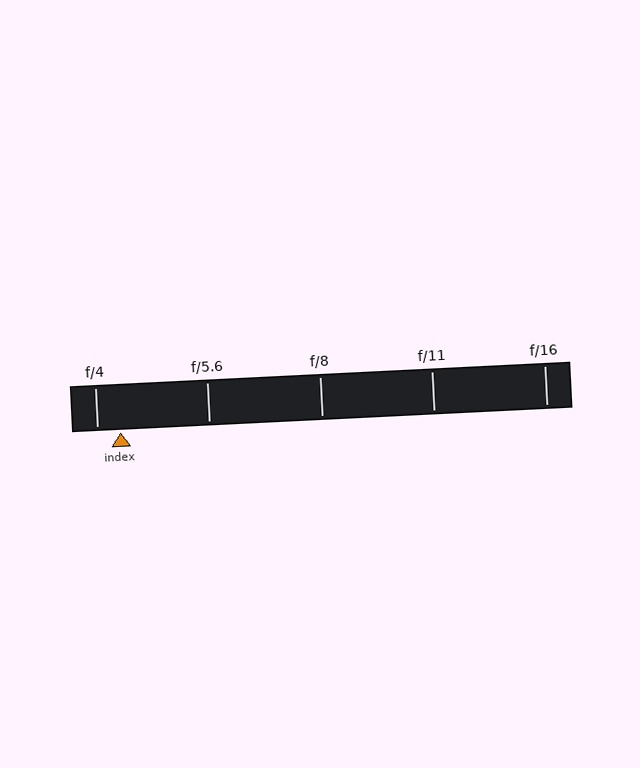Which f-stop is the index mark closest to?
The index mark is closest to f/4.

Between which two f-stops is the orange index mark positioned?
The index mark is between f/4 and f/5.6.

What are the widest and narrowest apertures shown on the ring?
The widest aperture shown is f/4 and the narrowest is f/16.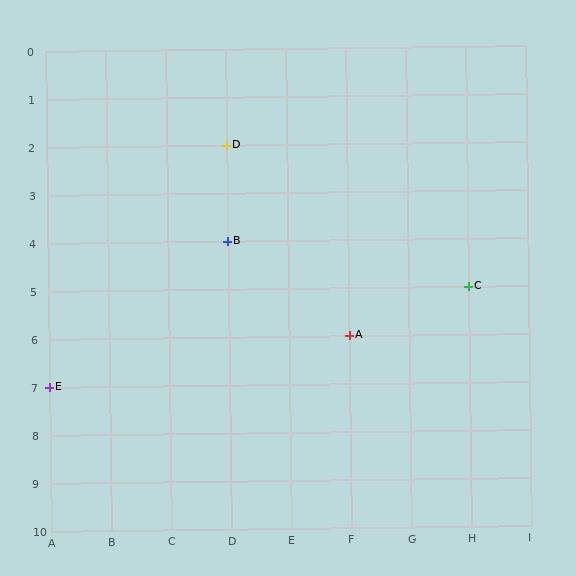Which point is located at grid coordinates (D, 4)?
Point B is at (D, 4).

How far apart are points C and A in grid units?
Points C and A are 2 columns and 1 row apart (about 2.2 grid units diagonally).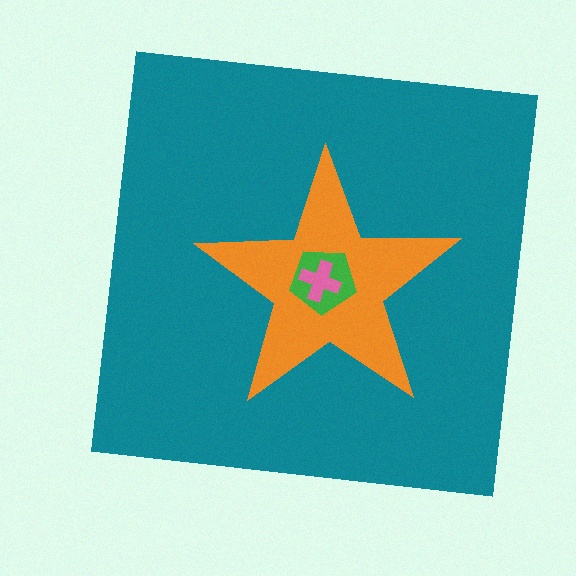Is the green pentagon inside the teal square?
Yes.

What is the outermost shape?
The teal square.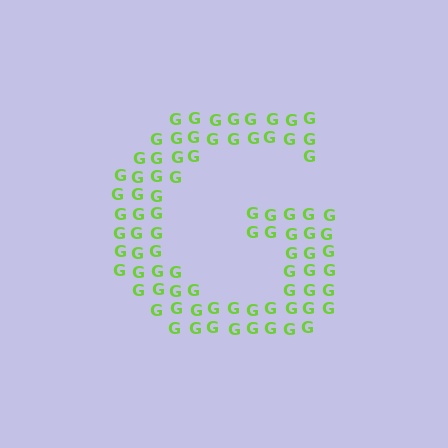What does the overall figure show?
The overall figure shows the letter G.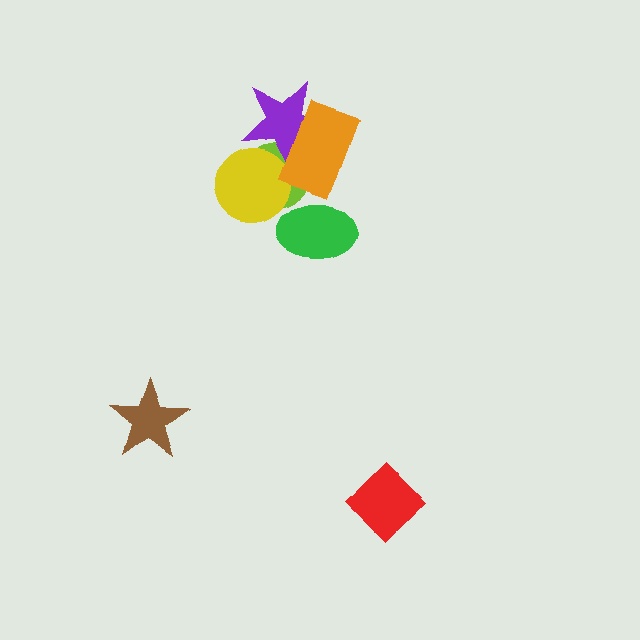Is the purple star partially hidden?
Yes, it is partially covered by another shape.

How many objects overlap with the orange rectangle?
2 objects overlap with the orange rectangle.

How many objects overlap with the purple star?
3 objects overlap with the purple star.